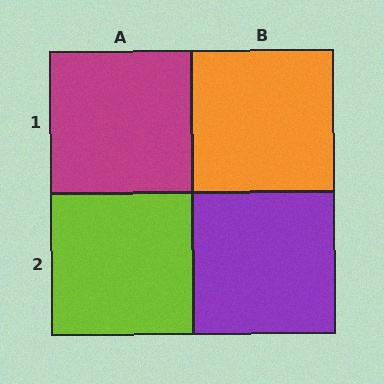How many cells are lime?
1 cell is lime.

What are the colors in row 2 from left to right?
Lime, purple.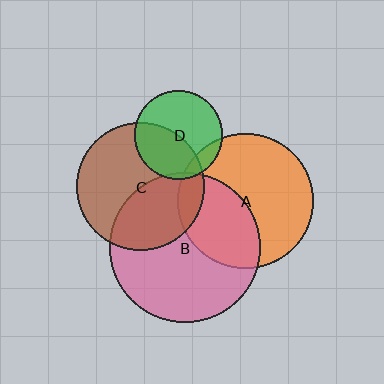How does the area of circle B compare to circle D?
Approximately 2.9 times.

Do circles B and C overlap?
Yes.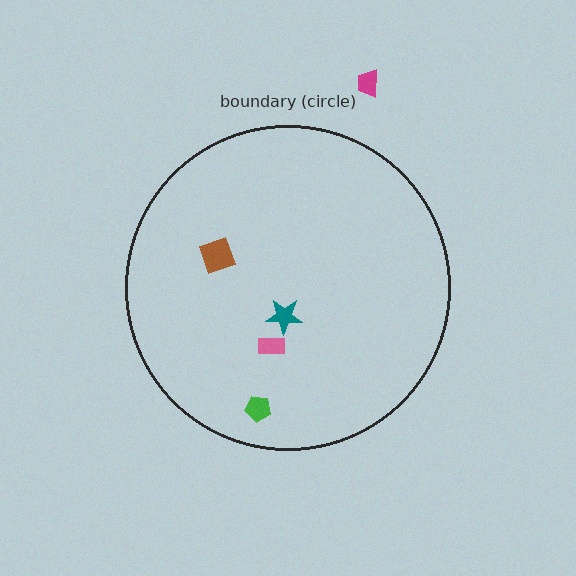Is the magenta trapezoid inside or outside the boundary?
Outside.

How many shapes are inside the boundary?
4 inside, 1 outside.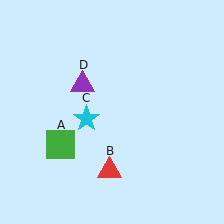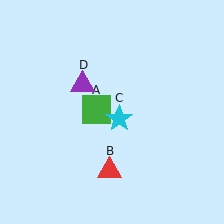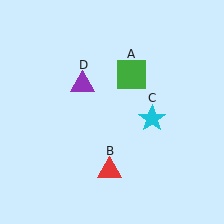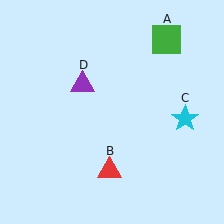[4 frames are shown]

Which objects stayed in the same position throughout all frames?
Red triangle (object B) and purple triangle (object D) remained stationary.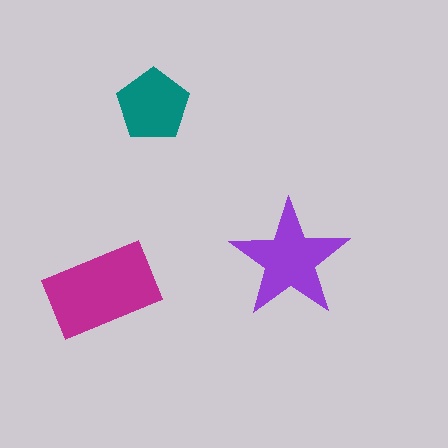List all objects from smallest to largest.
The teal pentagon, the purple star, the magenta rectangle.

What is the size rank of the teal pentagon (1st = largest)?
3rd.